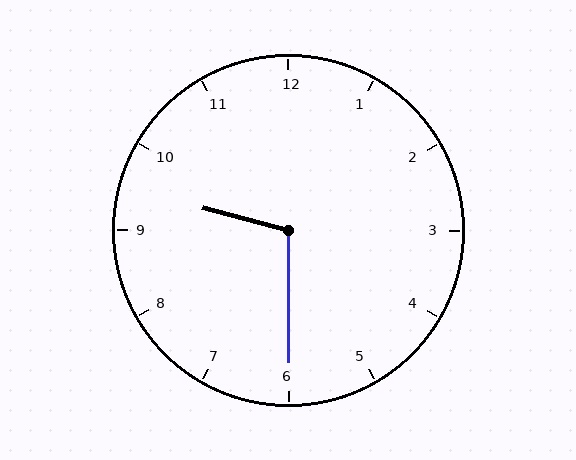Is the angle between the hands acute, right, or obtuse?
It is obtuse.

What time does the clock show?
9:30.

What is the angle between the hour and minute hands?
Approximately 105 degrees.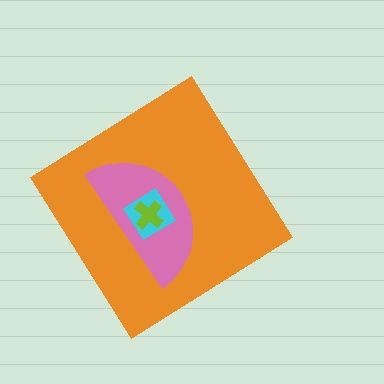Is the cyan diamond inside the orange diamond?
Yes.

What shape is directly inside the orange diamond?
The pink semicircle.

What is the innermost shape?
The lime cross.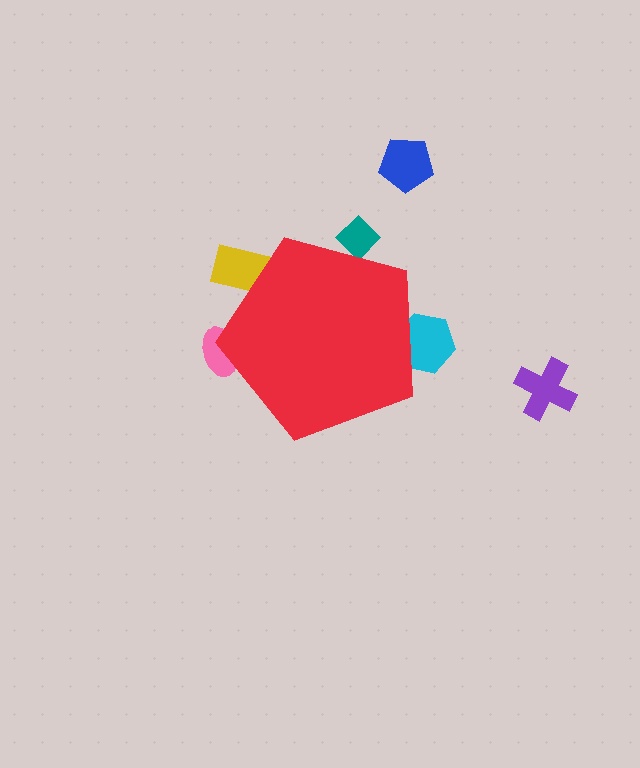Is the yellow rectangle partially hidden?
Yes, the yellow rectangle is partially hidden behind the red pentagon.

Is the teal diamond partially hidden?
Yes, the teal diamond is partially hidden behind the red pentagon.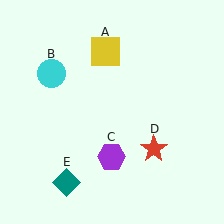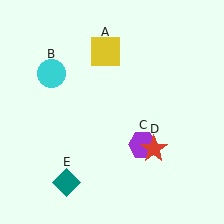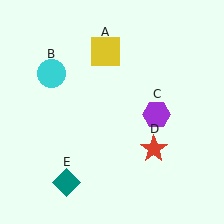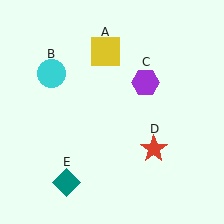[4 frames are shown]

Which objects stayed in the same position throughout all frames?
Yellow square (object A) and cyan circle (object B) and red star (object D) and teal diamond (object E) remained stationary.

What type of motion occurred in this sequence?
The purple hexagon (object C) rotated counterclockwise around the center of the scene.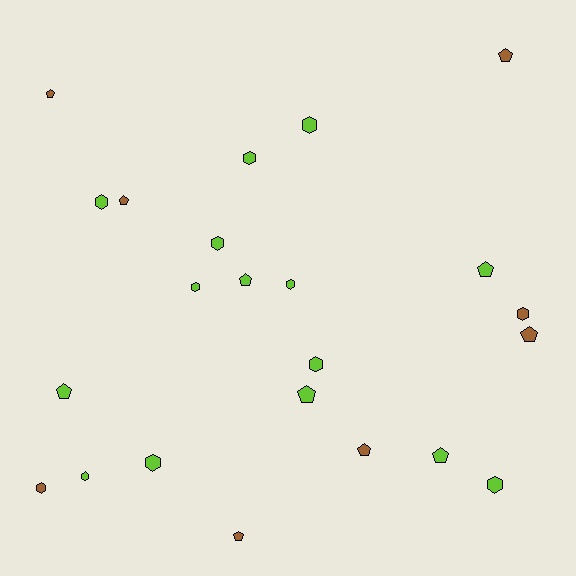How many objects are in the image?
There are 23 objects.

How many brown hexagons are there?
There are 2 brown hexagons.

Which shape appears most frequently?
Hexagon, with 12 objects.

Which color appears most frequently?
Lime, with 15 objects.